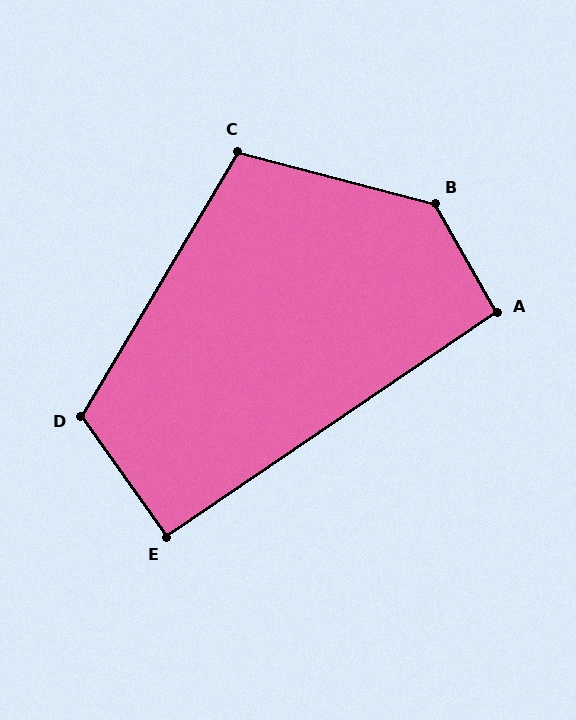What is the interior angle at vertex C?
Approximately 106 degrees (obtuse).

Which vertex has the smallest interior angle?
E, at approximately 91 degrees.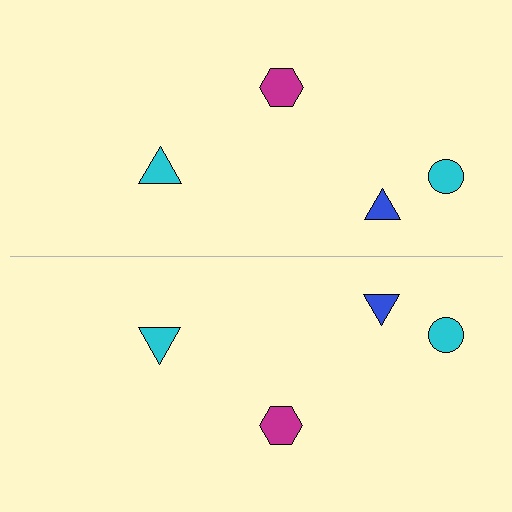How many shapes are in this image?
There are 8 shapes in this image.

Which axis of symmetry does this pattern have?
The pattern has a horizontal axis of symmetry running through the center of the image.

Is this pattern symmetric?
Yes, this pattern has bilateral (reflection) symmetry.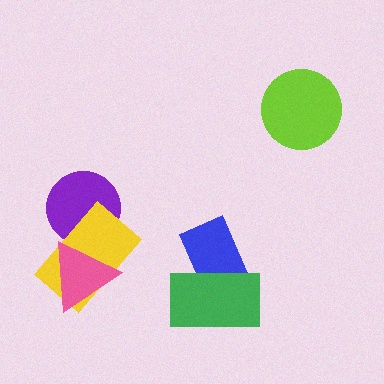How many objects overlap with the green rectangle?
1 object overlaps with the green rectangle.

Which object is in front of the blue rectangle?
The green rectangle is in front of the blue rectangle.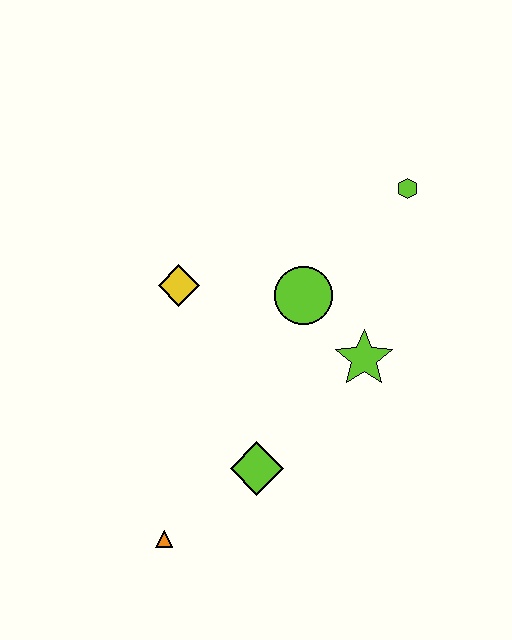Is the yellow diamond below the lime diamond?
No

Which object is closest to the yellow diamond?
The lime circle is closest to the yellow diamond.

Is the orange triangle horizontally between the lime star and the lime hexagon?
No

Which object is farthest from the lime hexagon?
The orange triangle is farthest from the lime hexagon.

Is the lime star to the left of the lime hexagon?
Yes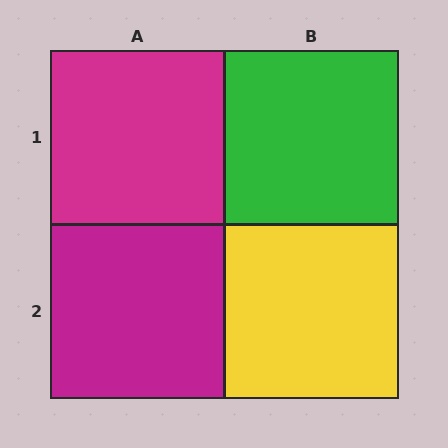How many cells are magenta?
2 cells are magenta.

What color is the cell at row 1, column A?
Magenta.